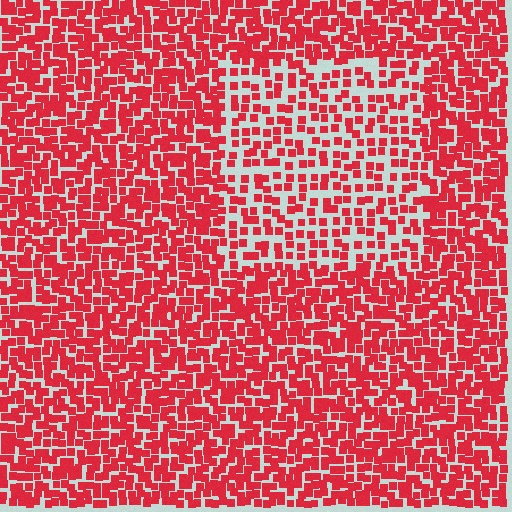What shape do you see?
I see a rectangle.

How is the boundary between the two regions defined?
The boundary is defined by a change in element density (approximately 1.8x ratio). All elements are the same color, size, and shape.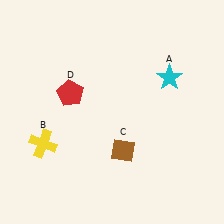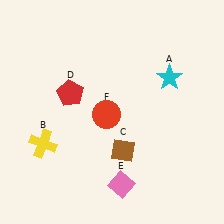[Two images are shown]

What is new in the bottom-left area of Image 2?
A red circle (F) was added in the bottom-left area of Image 2.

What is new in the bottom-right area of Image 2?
A pink diamond (E) was added in the bottom-right area of Image 2.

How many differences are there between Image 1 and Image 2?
There are 2 differences between the two images.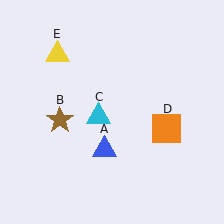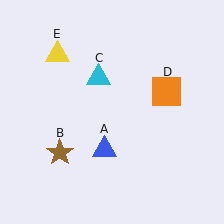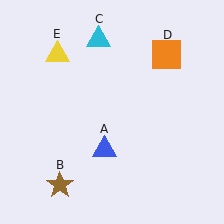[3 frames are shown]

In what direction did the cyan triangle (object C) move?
The cyan triangle (object C) moved up.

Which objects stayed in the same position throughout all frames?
Blue triangle (object A) and yellow triangle (object E) remained stationary.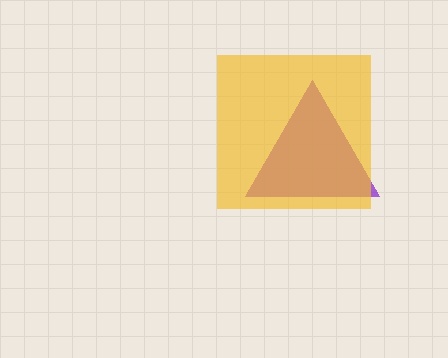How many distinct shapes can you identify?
There are 2 distinct shapes: a purple triangle, a yellow square.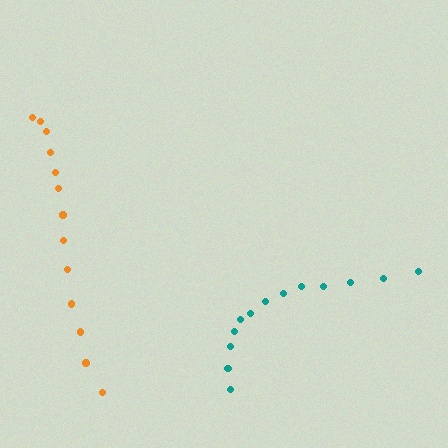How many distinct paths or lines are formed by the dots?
There are 2 distinct paths.